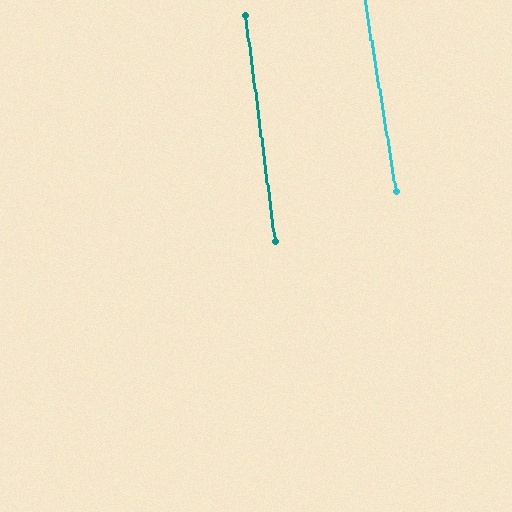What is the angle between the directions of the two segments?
Approximately 2 degrees.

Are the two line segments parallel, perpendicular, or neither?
Parallel — their directions differ by only 1.8°.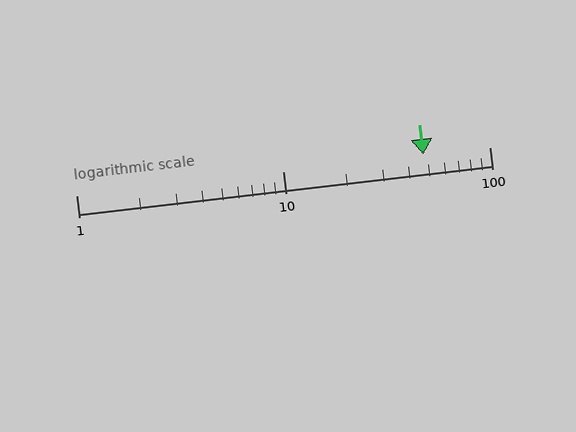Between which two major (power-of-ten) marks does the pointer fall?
The pointer is between 10 and 100.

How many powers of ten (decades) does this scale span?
The scale spans 2 decades, from 1 to 100.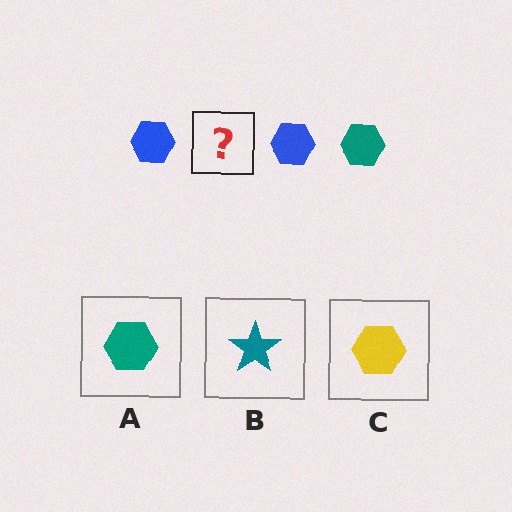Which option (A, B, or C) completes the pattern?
A.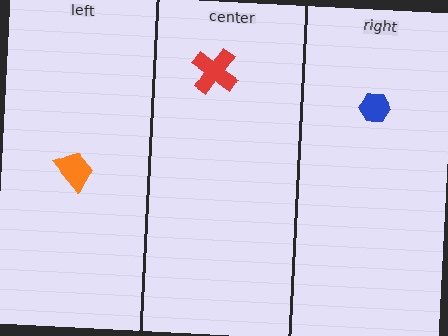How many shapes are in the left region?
1.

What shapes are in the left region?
The orange trapezoid.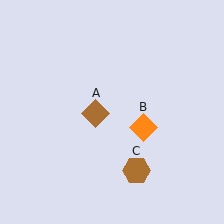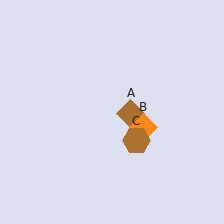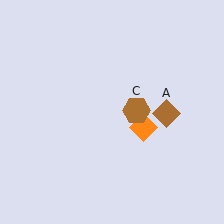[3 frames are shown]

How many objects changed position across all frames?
2 objects changed position: brown diamond (object A), brown hexagon (object C).